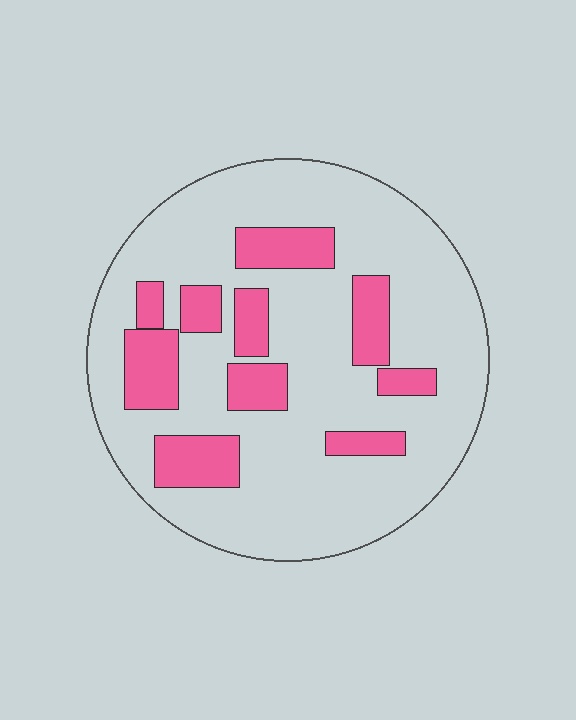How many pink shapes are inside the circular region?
10.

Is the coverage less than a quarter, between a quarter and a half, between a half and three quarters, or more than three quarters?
Less than a quarter.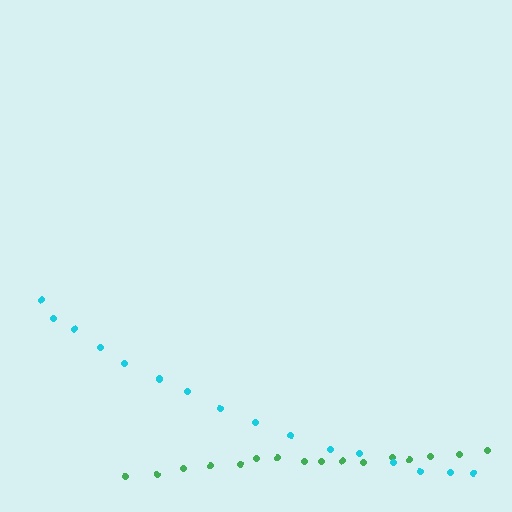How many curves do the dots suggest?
There are 2 distinct paths.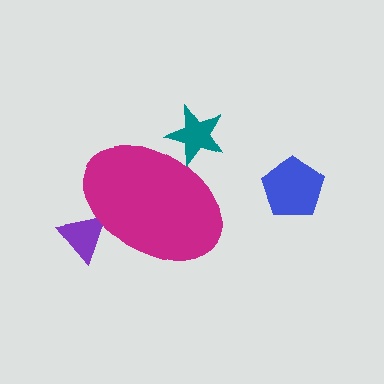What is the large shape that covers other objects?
A magenta ellipse.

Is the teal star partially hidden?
Yes, the teal star is partially hidden behind the magenta ellipse.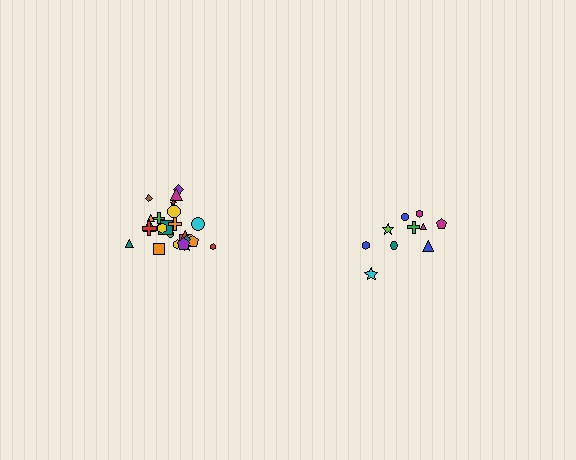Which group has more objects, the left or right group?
The left group.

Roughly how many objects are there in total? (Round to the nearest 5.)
Roughly 35 objects in total.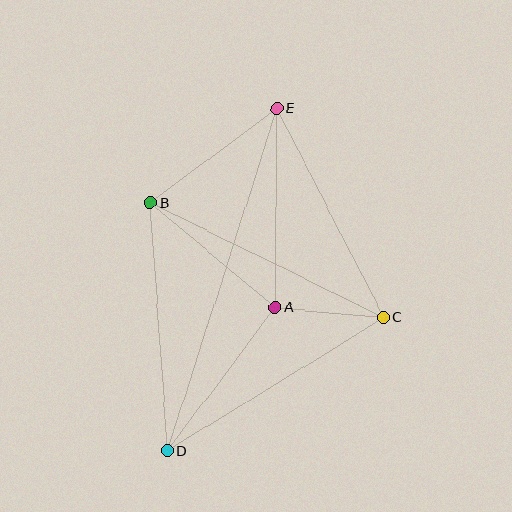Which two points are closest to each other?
Points A and C are closest to each other.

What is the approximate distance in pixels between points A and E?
The distance between A and E is approximately 199 pixels.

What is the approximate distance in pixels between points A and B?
The distance between A and B is approximately 163 pixels.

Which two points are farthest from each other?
Points D and E are farthest from each other.